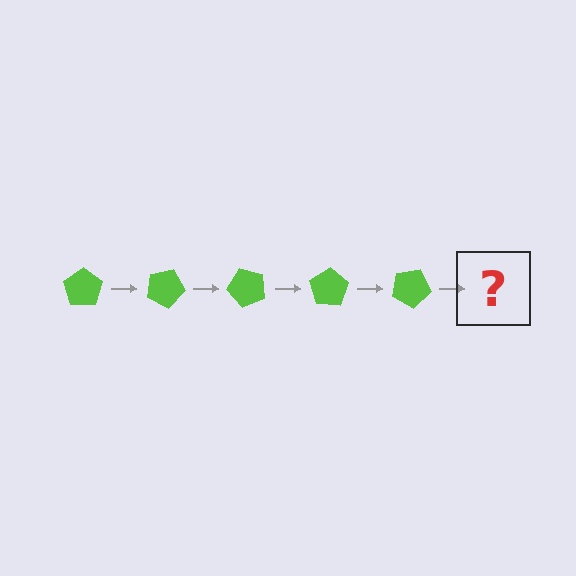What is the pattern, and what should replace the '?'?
The pattern is that the pentagon rotates 25 degrees each step. The '?' should be a lime pentagon rotated 125 degrees.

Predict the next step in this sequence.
The next step is a lime pentagon rotated 125 degrees.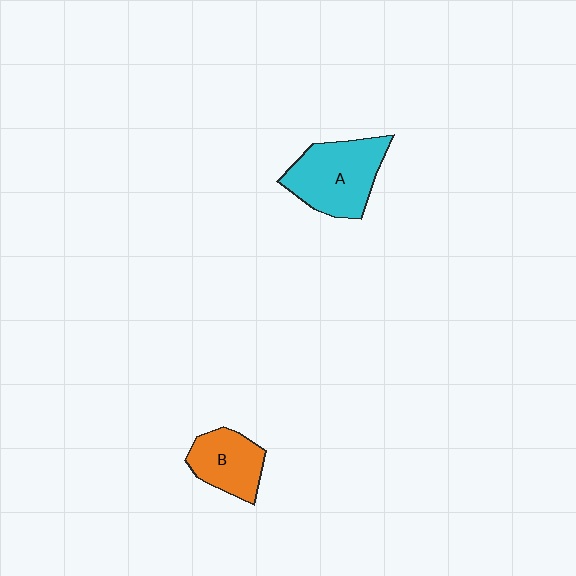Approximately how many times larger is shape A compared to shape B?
Approximately 1.5 times.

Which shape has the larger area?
Shape A (cyan).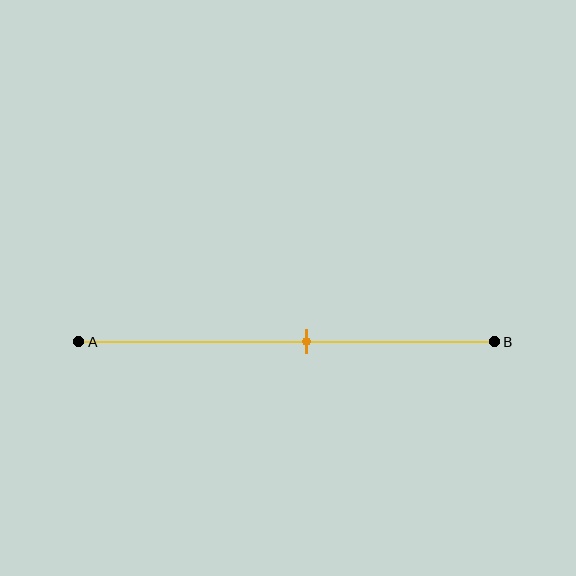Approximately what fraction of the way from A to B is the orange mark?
The orange mark is approximately 55% of the way from A to B.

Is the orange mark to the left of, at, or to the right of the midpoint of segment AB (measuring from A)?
The orange mark is to the right of the midpoint of segment AB.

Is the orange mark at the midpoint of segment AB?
No, the mark is at about 55% from A, not at the 50% midpoint.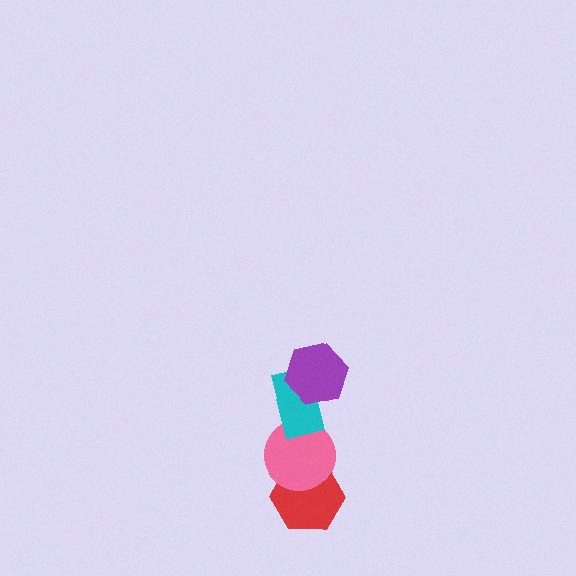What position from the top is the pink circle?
The pink circle is 3rd from the top.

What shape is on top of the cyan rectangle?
The purple hexagon is on top of the cyan rectangle.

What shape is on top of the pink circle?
The cyan rectangle is on top of the pink circle.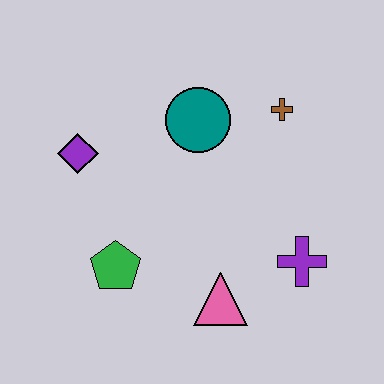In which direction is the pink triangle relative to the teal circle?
The pink triangle is below the teal circle.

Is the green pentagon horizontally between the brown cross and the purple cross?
No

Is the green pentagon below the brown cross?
Yes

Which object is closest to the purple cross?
The pink triangle is closest to the purple cross.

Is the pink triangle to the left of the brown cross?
Yes